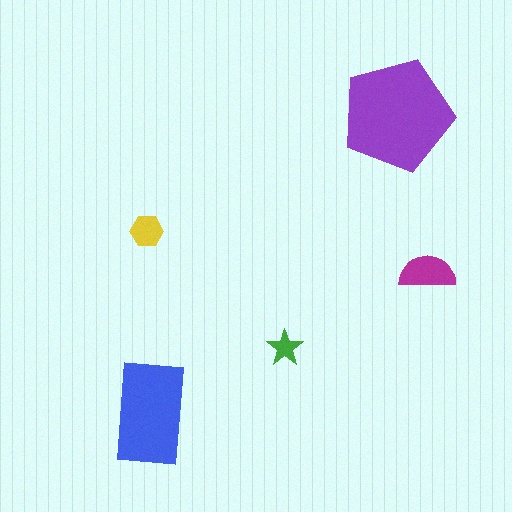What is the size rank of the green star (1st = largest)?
5th.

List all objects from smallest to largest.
The green star, the yellow hexagon, the magenta semicircle, the blue rectangle, the purple pentagon.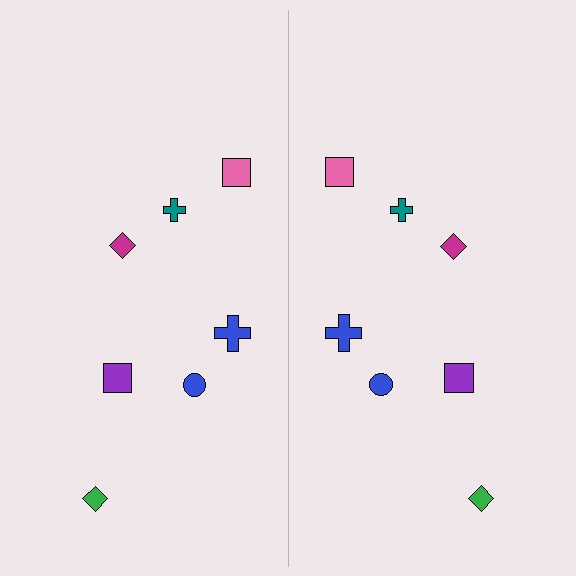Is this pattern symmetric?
Yes, this pattern has bilateral (reflection) symmetry.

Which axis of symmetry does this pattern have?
The pattern has a vertical axis of symmetry running through the center of the image.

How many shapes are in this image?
There are 14 shapes in this image.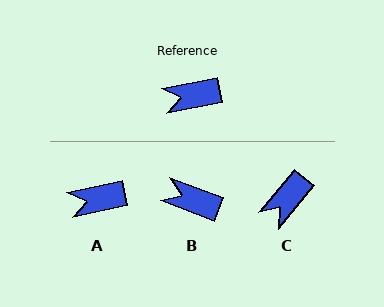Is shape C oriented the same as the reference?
No, it is off by about 39 degrees.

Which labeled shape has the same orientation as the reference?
A.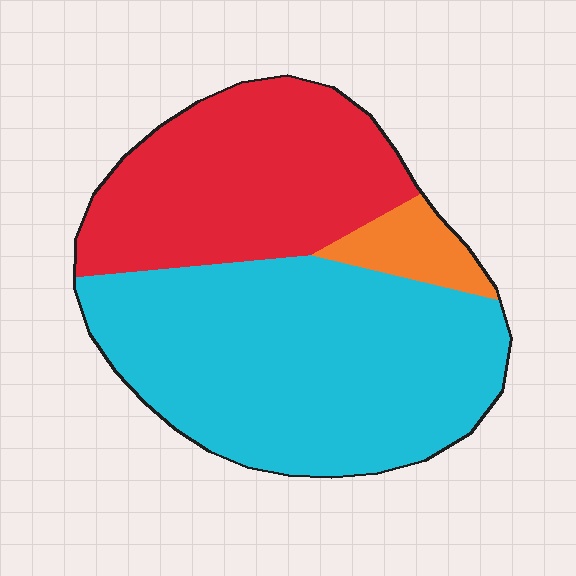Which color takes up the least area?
Orange, at roughly 5%.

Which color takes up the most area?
Cyan, at roughly 55%.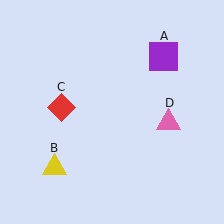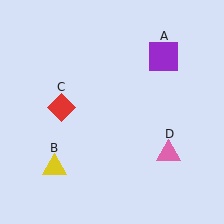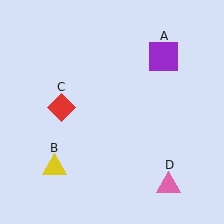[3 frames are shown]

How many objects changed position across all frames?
1 object changed position: pink triangle (object D).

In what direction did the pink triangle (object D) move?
The pink triangle (object D) moved down.